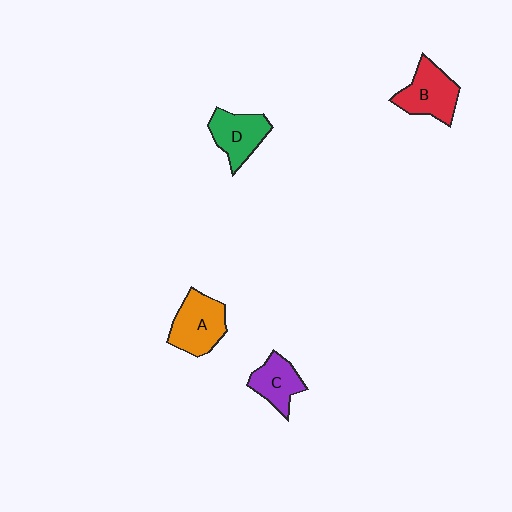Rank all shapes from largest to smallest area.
From largest to smallest: A (orange), B (red), D (green), C (purple).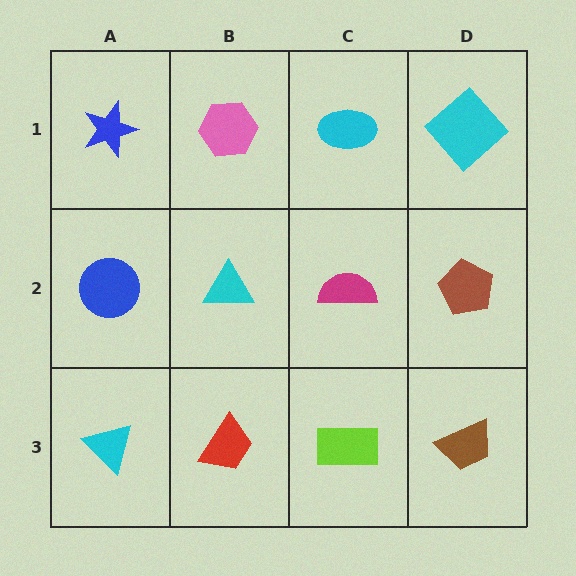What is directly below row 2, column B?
A red trapezoid.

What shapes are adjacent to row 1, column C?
A magenta semicircle (row 2, column C), a pink hexagon (row 1, column B), a cyan diamond (row 1, column D).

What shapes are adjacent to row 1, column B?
A cyan triangle (row 2, column B), a blue star (row 1, column A), a cyan ellipse (row 1, column C).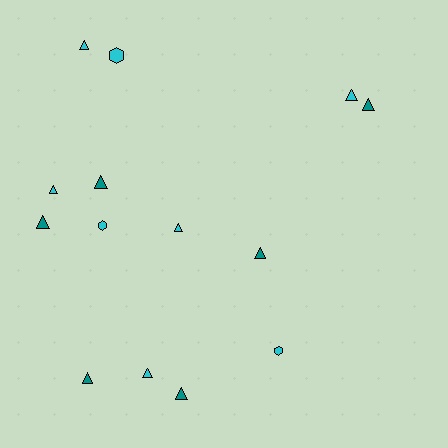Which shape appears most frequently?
Triangle, with 11 objects.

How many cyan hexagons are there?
There are 3 cyan hexagons.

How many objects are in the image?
There are 14 objects.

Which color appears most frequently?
Cyan, with 8 objects.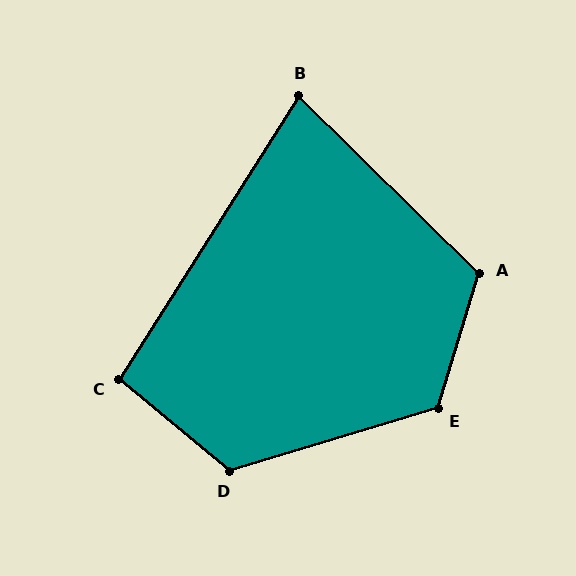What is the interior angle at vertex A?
Approximately 117 degrees (obtuse).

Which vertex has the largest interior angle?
E, at approximately 124 degrees.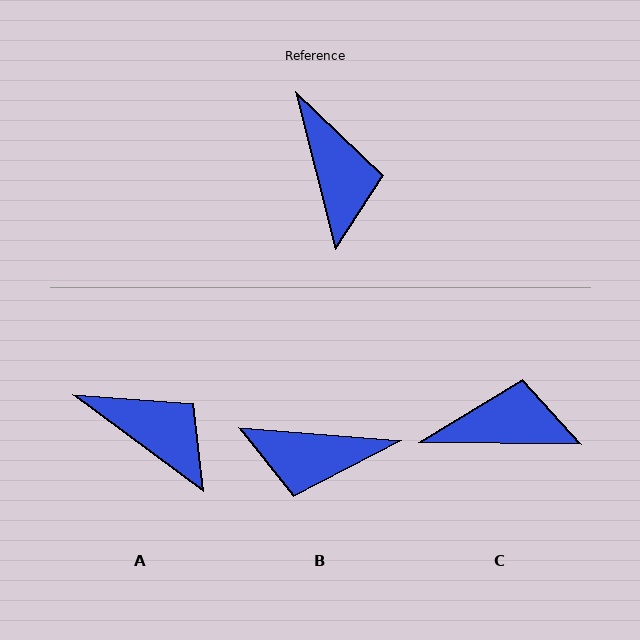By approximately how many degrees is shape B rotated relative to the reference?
Approximately 109 degrees clockwise.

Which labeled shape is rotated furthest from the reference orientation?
B, about 109 degrees away.